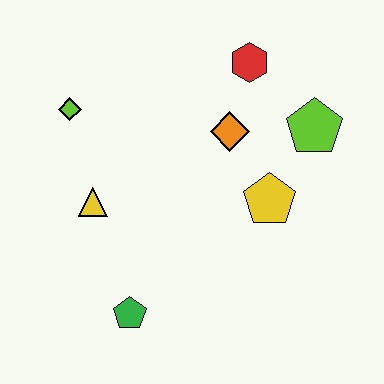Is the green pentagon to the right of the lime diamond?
Yes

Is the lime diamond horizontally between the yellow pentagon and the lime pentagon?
No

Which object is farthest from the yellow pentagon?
The lime diamond is farthest from the yellow pentagon.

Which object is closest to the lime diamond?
The yellow triangle is closest to the lime diamond.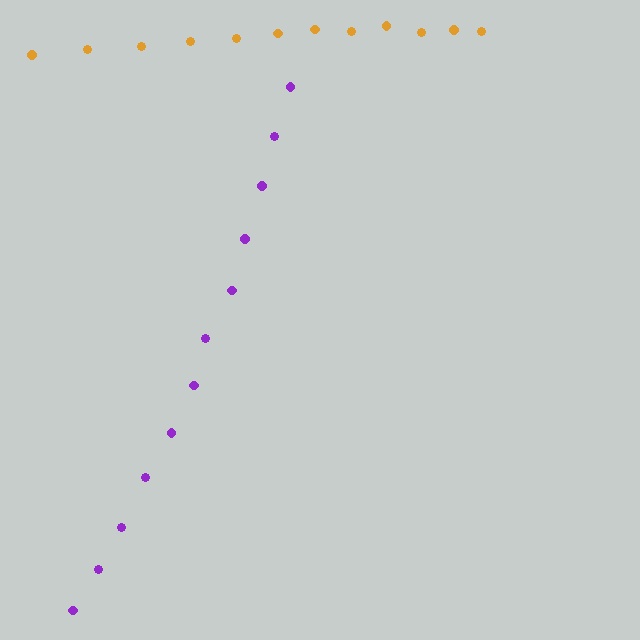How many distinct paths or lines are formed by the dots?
There are 2 distinct paths.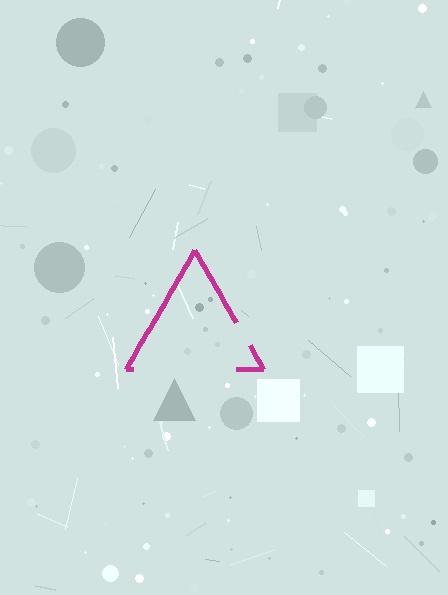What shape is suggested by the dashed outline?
The dashed outline suggests a triangle.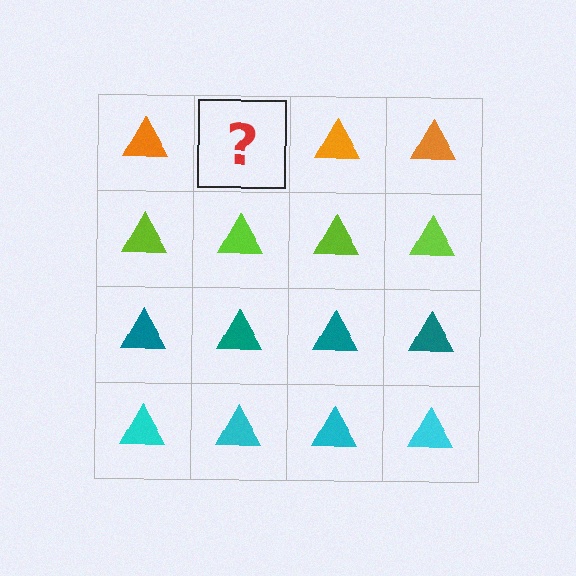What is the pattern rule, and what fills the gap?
The rule is that each row has a consistent color. The gap should be filled with an orange triangle.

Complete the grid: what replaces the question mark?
The question mark should be replaced with an orange triangle.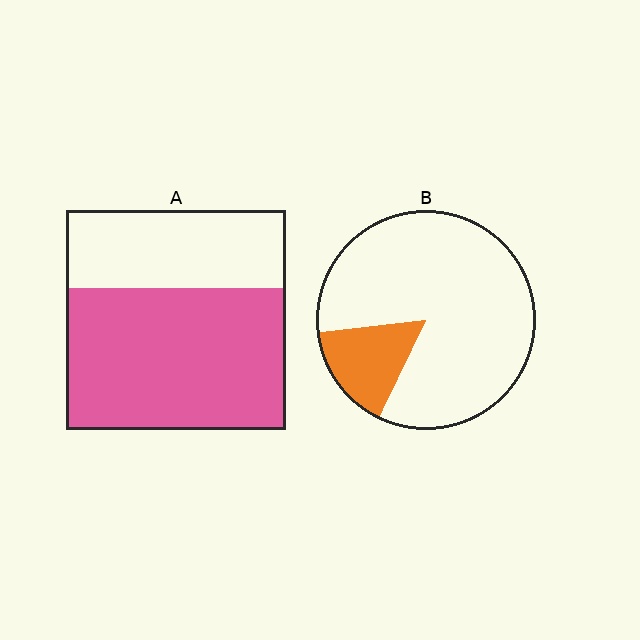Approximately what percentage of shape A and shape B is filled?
A is approximately 65% and B is approximately 15%.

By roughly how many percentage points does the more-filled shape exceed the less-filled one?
By roughly 50 percentage points (A over B).